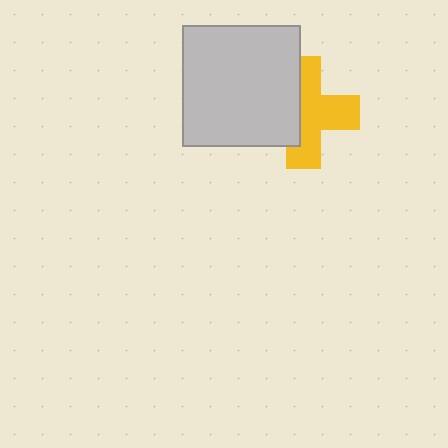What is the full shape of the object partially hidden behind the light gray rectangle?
The partially hidden object is a yellow cross.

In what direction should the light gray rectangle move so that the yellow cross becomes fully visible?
The light gray rectangle should move left. That is the shortest direction to clear the overlap and leave the yellow cross fully visible.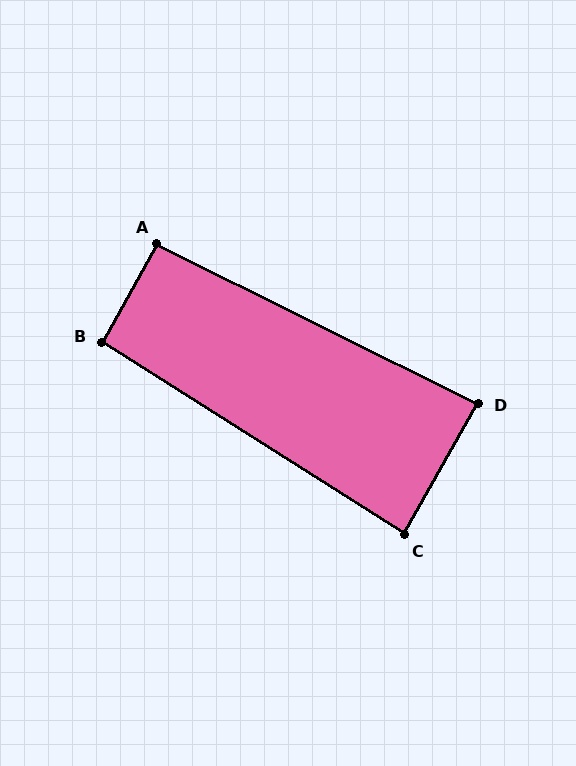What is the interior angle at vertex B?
Approximately 93 degrees (approximately right).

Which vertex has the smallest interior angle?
C, at approximately 87 degrees.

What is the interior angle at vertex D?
Approximately 87 degrees (approximately right).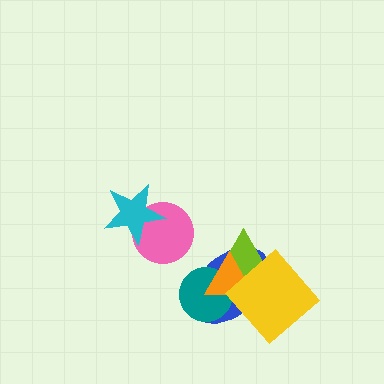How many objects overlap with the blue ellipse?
4 objects overlap with the blue ellipse.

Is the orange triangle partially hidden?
Yes, it is partially covered by another shape.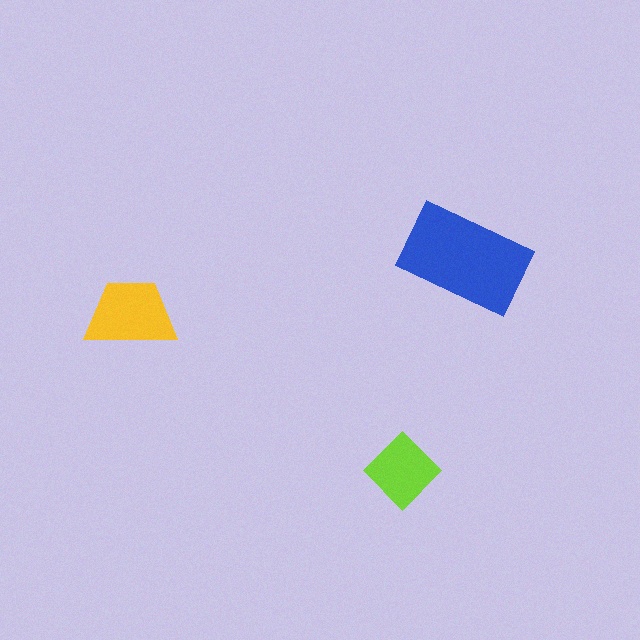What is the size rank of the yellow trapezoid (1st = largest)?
2nd.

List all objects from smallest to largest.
The lime diamond, the yellow trapezoid, the blue rectangle.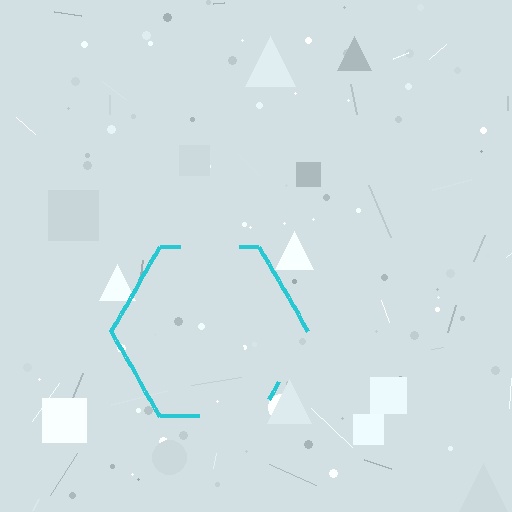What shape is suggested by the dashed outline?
The dashed outline suggests a hexagon.